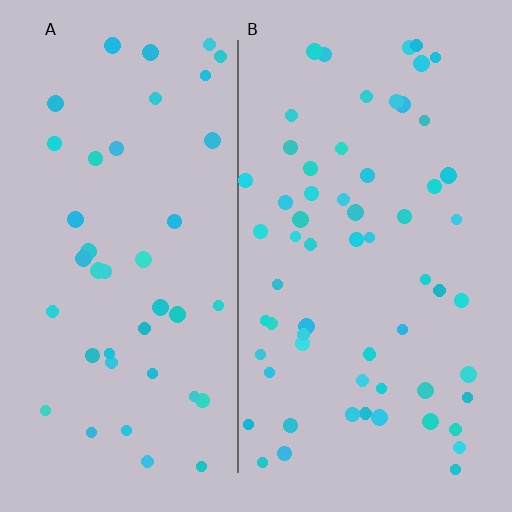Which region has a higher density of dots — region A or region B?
B (the right).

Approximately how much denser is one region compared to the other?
Approximately 1.5× — region B over region A.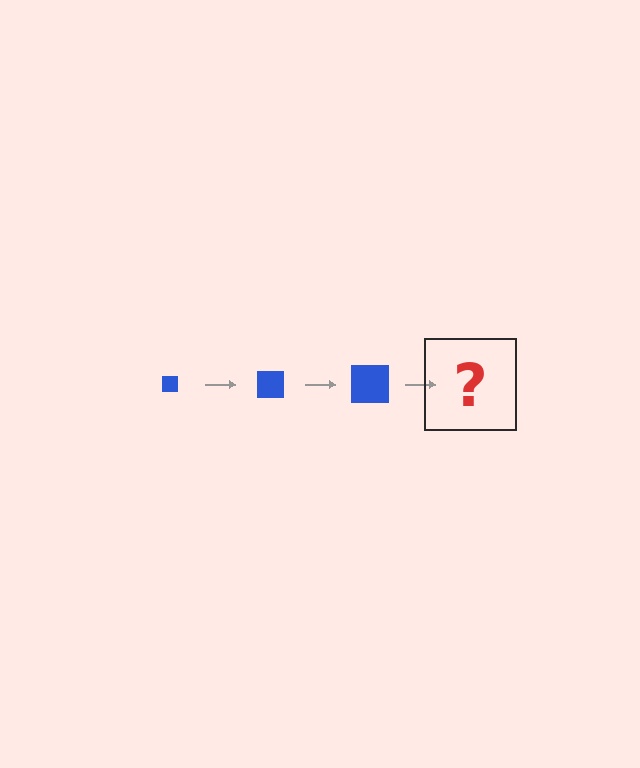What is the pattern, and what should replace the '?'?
The pattern is that the square gets progressively larger each step. The '?' should be a blue square, larger than the previous one.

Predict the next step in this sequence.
The next step is a blue square, larger than the previous one.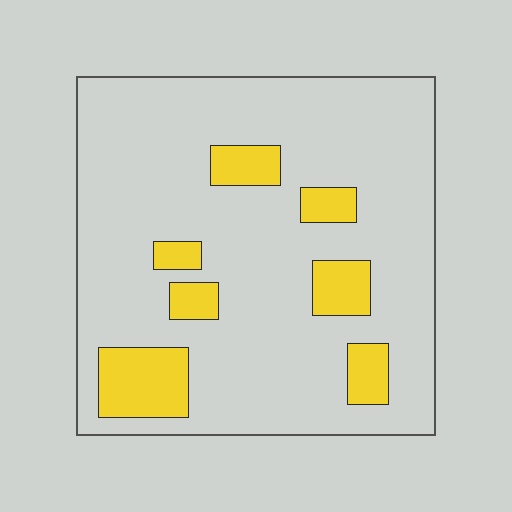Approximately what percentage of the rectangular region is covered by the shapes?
Approximately 15%.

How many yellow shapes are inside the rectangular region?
7.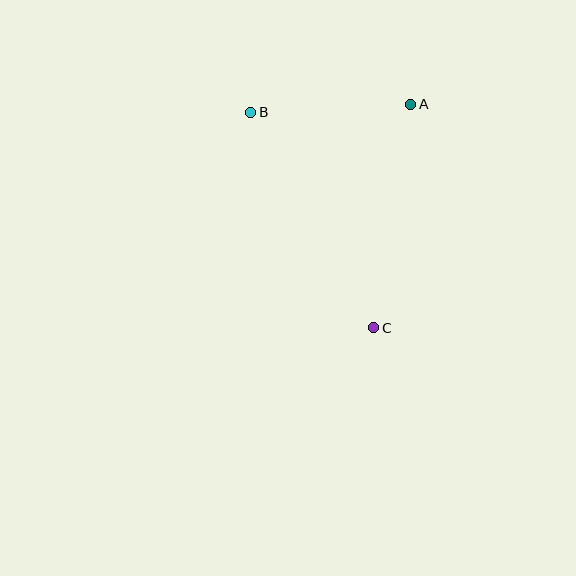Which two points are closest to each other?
Points A and B are closest to each other.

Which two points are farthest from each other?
Points B and C are farthest from each other.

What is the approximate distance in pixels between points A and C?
The distance between A and C is approximately 227 pixels.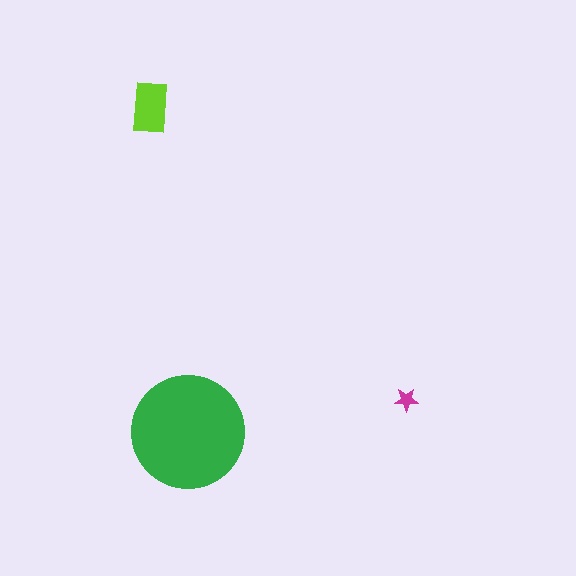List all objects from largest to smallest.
The green circle, the lime rectangle, the magenta star.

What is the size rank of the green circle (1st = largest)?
1st.